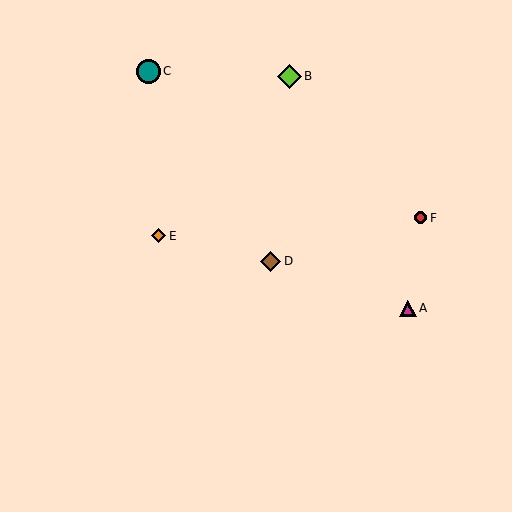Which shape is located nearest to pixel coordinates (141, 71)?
The teal circle (labeled C) at (148, 71) is nearest to that location.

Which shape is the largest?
The teal circle (labeled C) is the largest.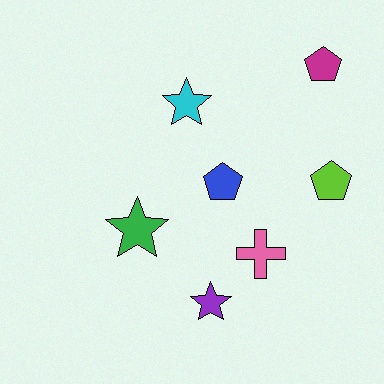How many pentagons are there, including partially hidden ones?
There are 3 pentagons.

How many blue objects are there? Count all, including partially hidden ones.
There is 1 blue object.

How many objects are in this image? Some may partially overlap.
There are 7 objects.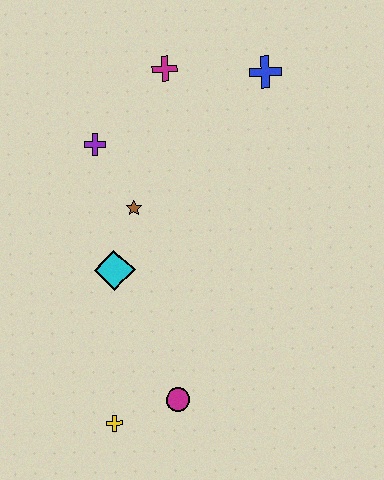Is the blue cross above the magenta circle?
Yes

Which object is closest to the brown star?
The cyan diamond is closest to the brown star.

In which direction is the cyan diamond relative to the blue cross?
The cyan diamond is below the blue cross.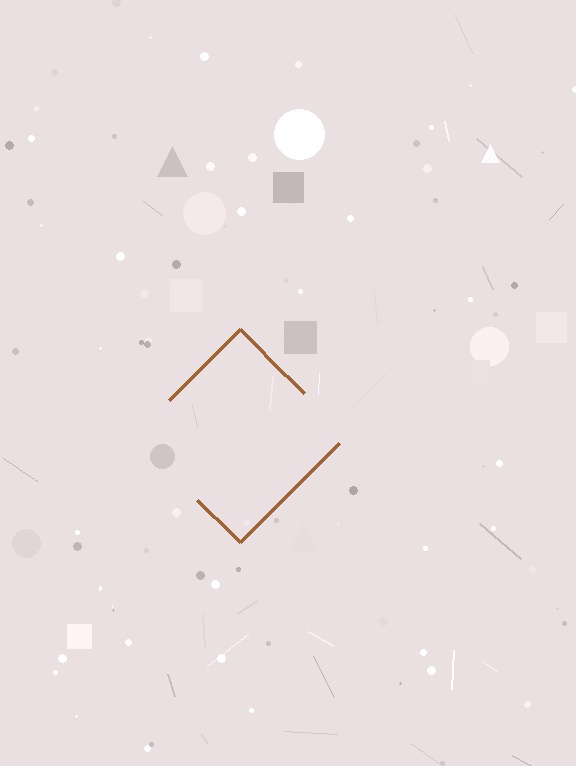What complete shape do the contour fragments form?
The contour fragments form a diamond.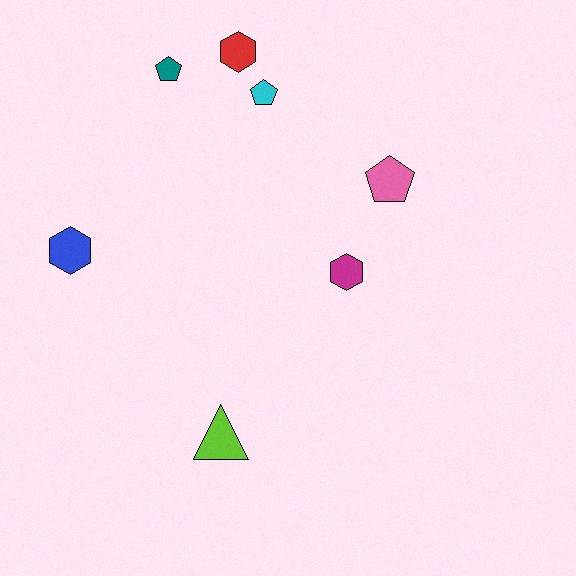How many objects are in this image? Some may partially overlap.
There are 7 objects.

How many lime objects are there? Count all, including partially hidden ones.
There is 1 lime object.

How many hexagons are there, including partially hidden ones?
There are 3 hexagons.